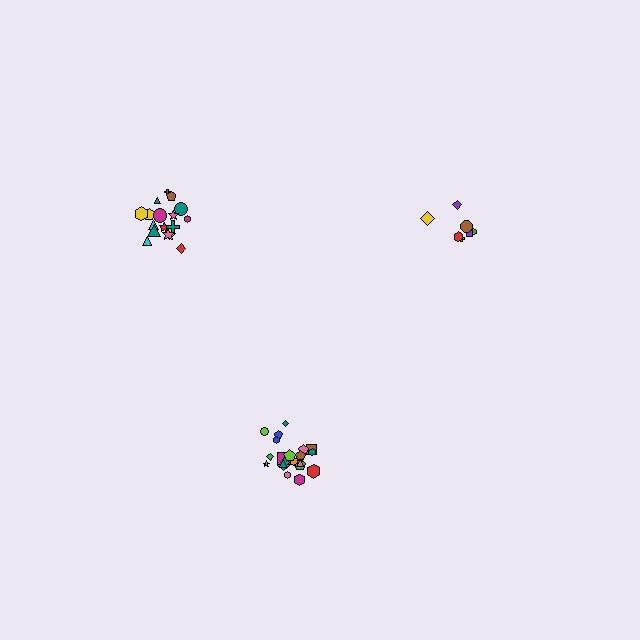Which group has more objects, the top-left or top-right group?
The top-left group.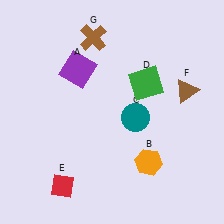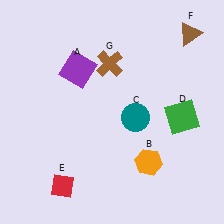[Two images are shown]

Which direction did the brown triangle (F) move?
The brown triangle (F) moved up.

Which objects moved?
The objects that moved are: the green square (D), the brown triangle (F), the brown cross (G).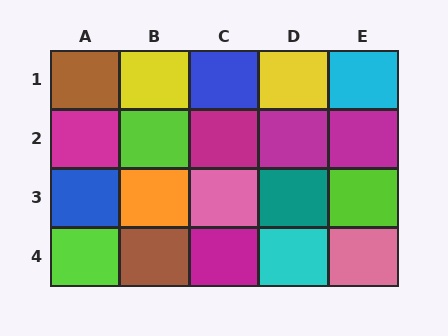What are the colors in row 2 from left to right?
Magenta, lime, magenta, magenta, magenta.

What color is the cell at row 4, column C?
Magenta.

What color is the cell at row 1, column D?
Yellow.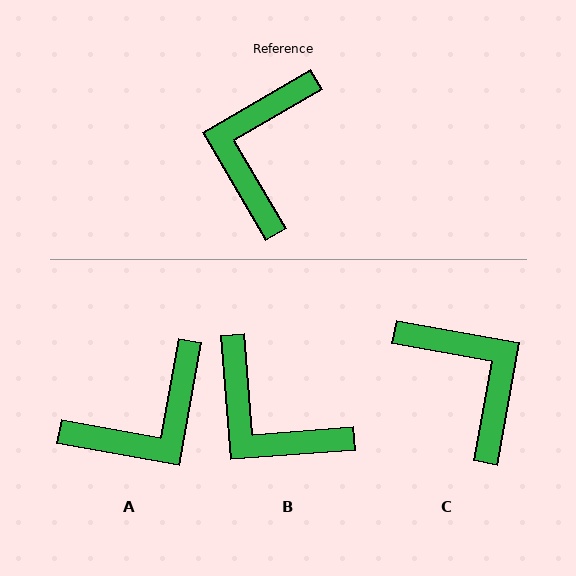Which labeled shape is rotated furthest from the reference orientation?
A, about 139 degrees away.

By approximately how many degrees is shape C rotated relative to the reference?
Approximately 130 degrees clockwise.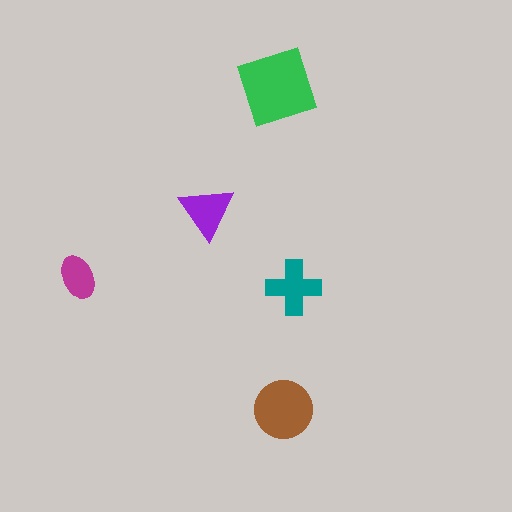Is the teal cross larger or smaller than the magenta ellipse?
Larger.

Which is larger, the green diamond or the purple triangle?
The green diamond.